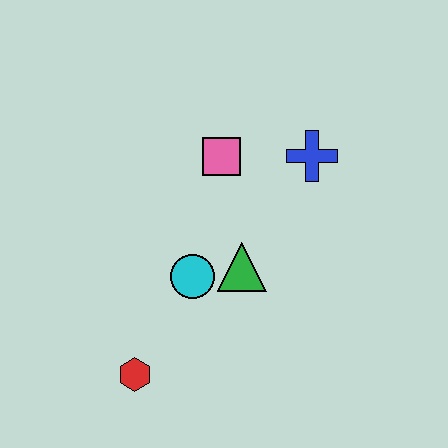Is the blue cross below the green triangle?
No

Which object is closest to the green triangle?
The cyan circle is closest to the green triangle.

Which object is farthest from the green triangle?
The red hexagon is farthest from the green triangle.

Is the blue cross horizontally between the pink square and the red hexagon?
No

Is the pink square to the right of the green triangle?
No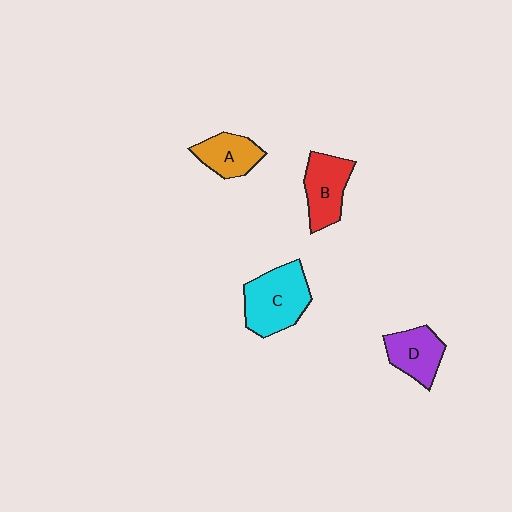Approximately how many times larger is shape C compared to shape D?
Approximately 1.5 times.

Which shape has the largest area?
Shape C (cyan).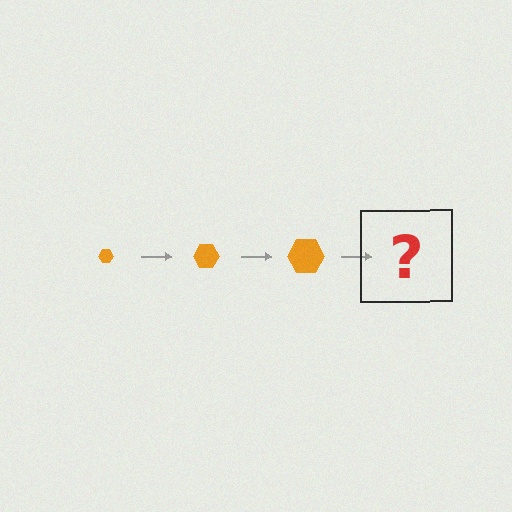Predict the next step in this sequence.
The next step is an orange hexagon, larger than the previous one.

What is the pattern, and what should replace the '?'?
The pattern is that the hexagon gets progressively larger each step. The '?' should be an orange hexagon, larger than the previous one.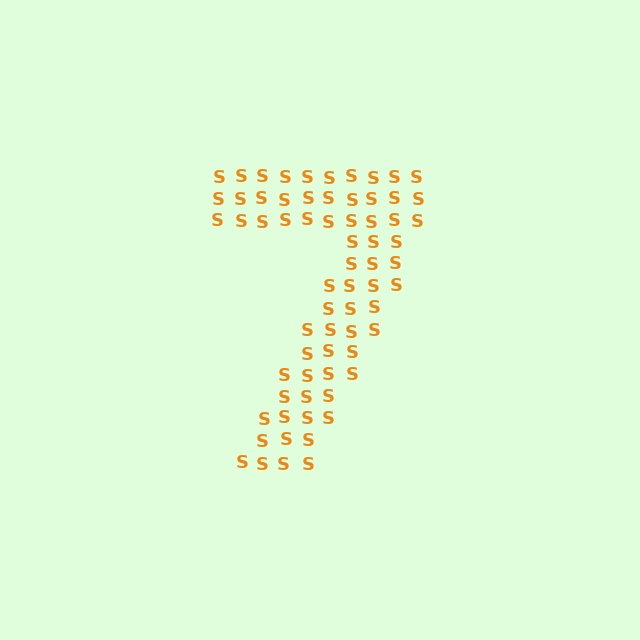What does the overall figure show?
The overall figure shows the digit 7.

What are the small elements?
The small elements are letter S's.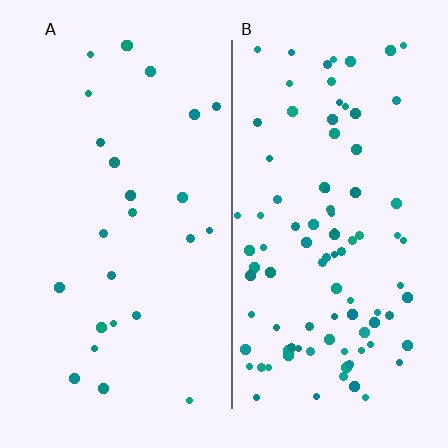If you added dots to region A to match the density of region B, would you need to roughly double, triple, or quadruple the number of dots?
Approximately quadruple.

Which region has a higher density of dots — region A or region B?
B (the right).